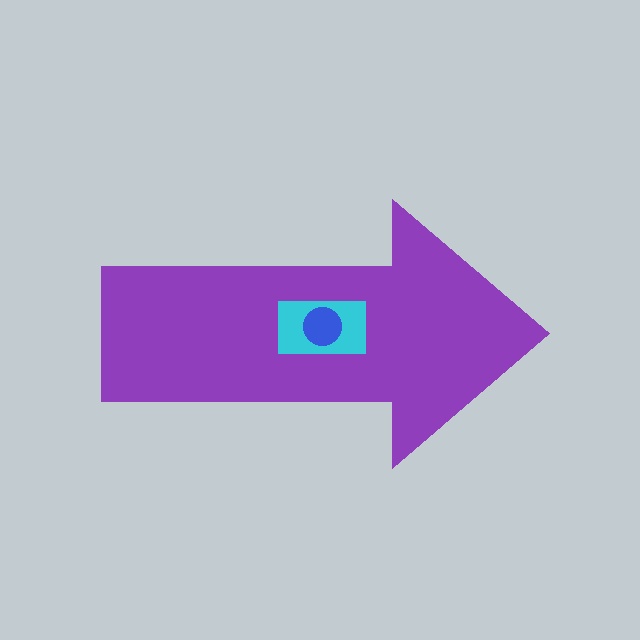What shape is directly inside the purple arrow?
The cyan rectangle.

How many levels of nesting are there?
3.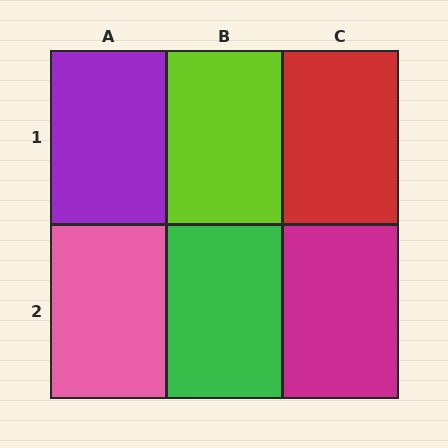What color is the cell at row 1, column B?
Lime.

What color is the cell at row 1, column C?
Red.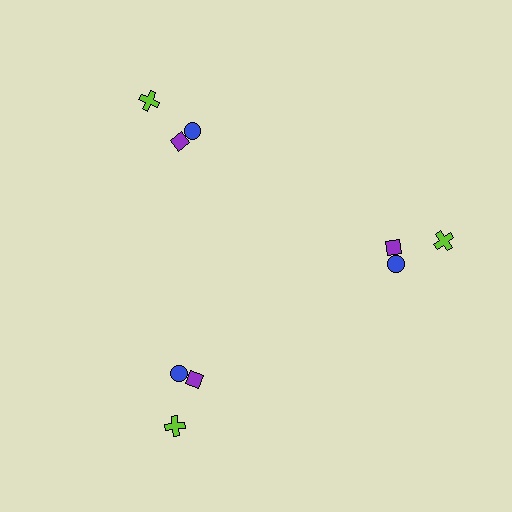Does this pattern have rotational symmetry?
Yes, this pattern has 3-fold rotational symmetry. It looks the same after rotating 120 degrees around the center.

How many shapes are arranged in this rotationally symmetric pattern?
There are 9 shapes, arranged in 3 groups of 3.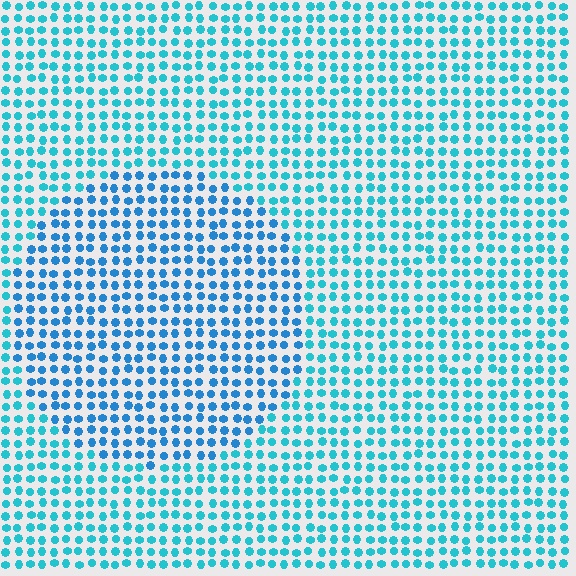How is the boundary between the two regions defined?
The boundary is defined purely by a slight shift in hue (about 22 degrees). Spacing, size, and orientation are identical on both sides.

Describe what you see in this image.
The image is filled with small cyan elements in a uniform arrangement. A circle-shaped region is visible where the elements are tinted to a slightly different hue, forming a subtle color boundary.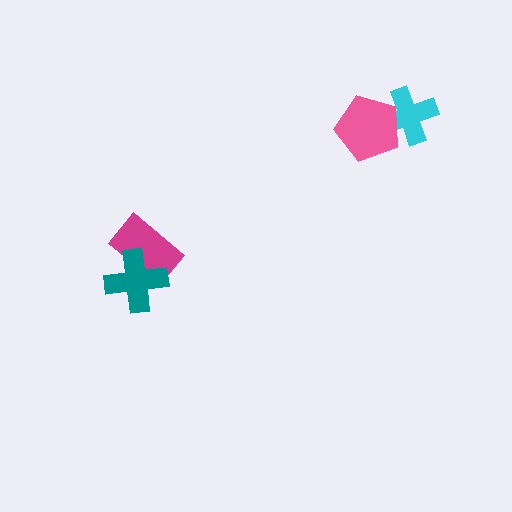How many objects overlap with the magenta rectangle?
1 object overlaps with the magenta rectangle.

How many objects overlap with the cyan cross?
1 object overlaps with the cyan cross.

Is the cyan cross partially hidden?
Yes, it is partially covered by another shape.